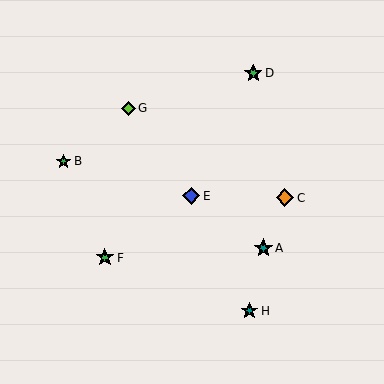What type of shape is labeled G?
Shape G is a lime diamond.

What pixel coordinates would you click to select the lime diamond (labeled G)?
Click at (128, 108) to select the lime diamond G.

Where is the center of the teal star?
The center of the teal star is at (263, 248).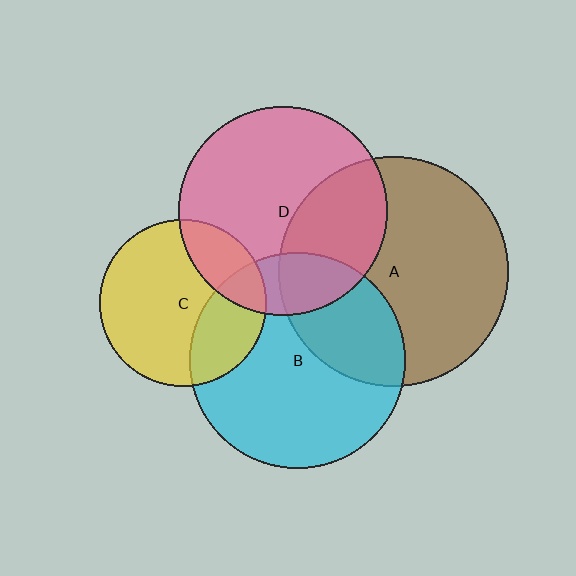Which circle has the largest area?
Circle A (brown).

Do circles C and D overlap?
Yes.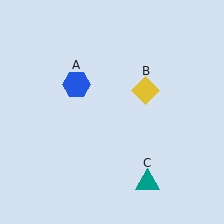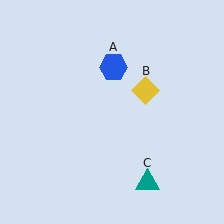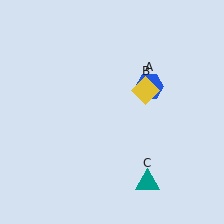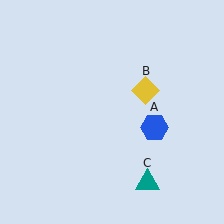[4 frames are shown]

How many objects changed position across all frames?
1 object changed position: blue hexagon (object A).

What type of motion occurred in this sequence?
The blue hexagon (object A) rotated clockwise around the center of the scene.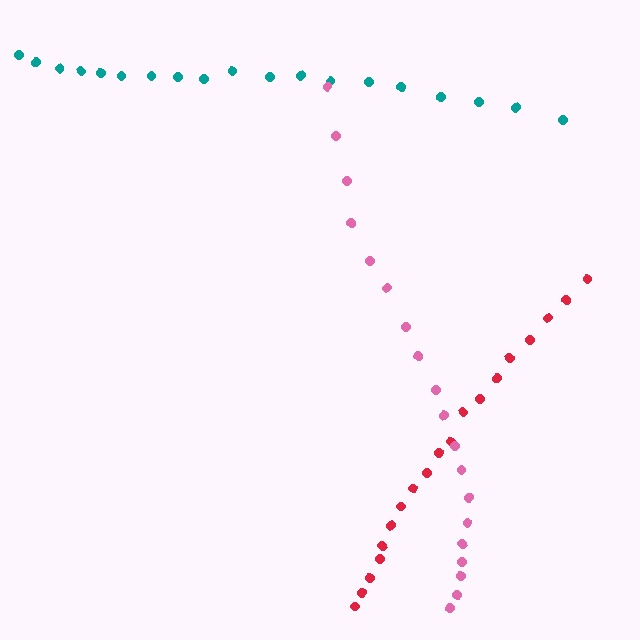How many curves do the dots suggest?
There are 3 distinct paths.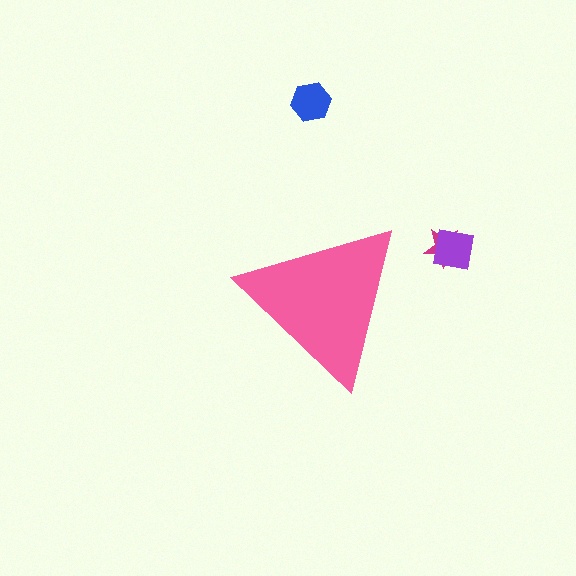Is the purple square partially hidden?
No, the purple square is fully visible.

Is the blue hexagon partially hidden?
No, the blue hexagon is fully visible.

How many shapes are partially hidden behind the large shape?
0 shapes are partially hidden.